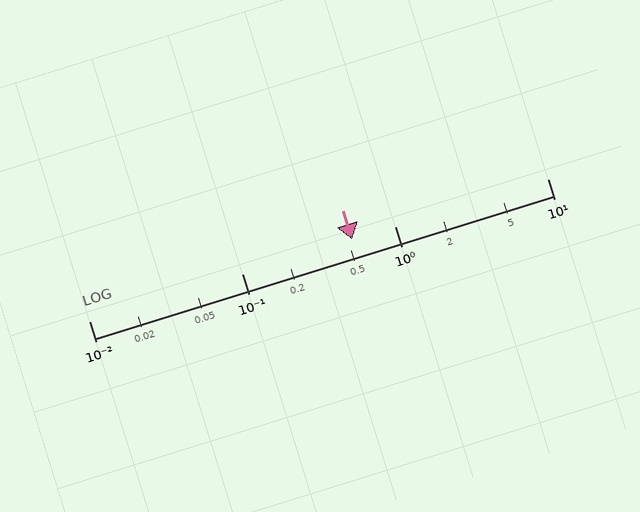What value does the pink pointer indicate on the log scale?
The pointer indicates approximately 0.53.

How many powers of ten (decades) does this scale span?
The scale spans 3 decades, from 0.01 to 10.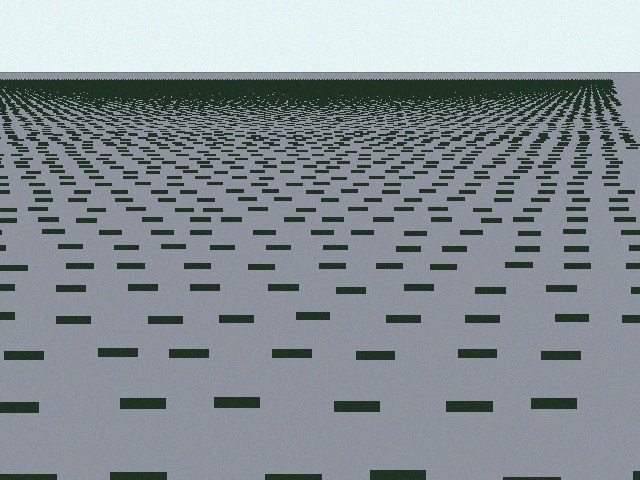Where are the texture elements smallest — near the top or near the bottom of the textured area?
Near the top.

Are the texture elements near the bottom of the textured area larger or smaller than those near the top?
Larger. Near the bottom, elements are closer to the viewer and appear at a bigger on-screen size.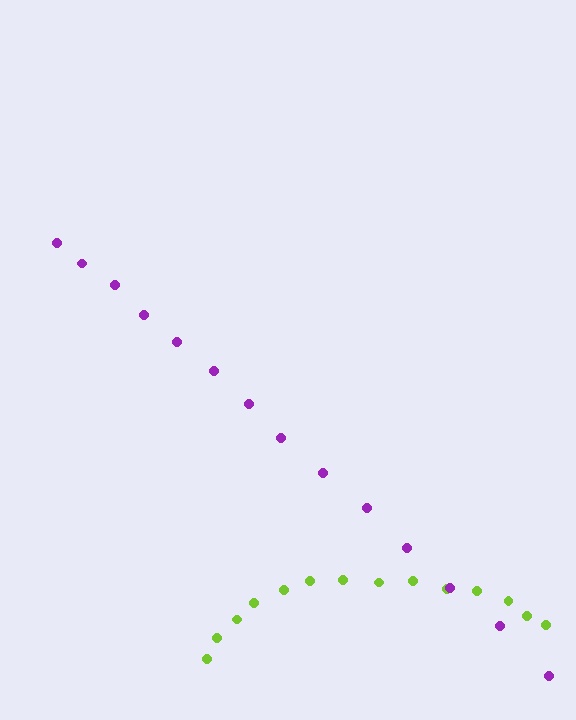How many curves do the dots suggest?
There are 2 distinct paths.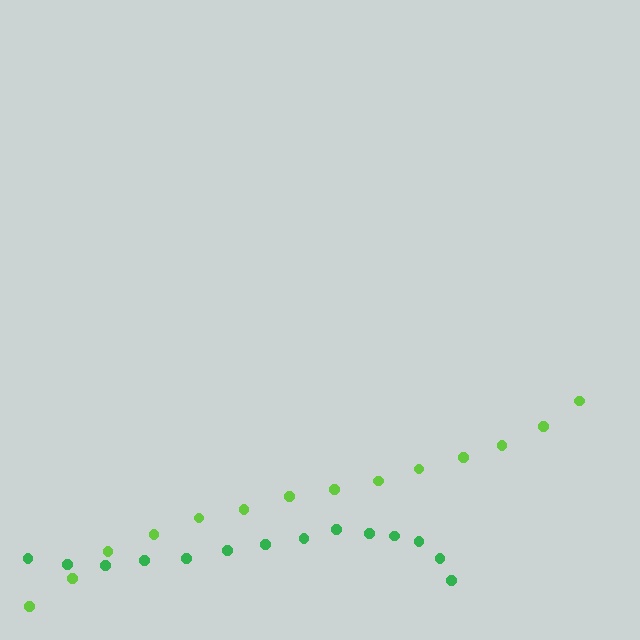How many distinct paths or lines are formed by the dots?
There are 2 distinct paths.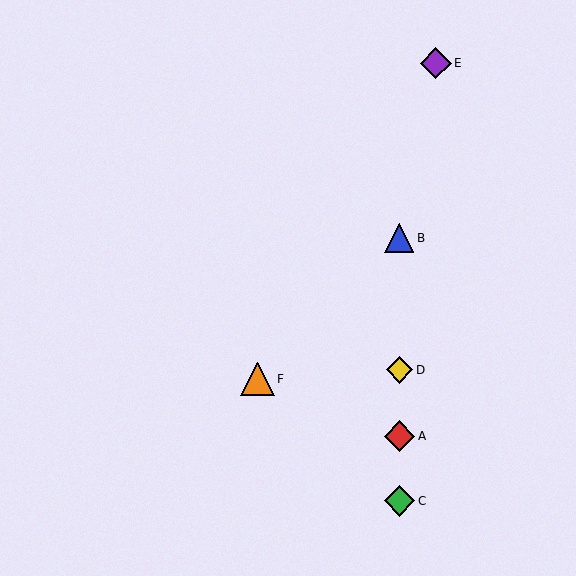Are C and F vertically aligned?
No, C is at x≈399 and F is at x≈257.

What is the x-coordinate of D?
Object D is at x≈399.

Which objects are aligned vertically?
Objects A, B, C, D are aligned vertically.